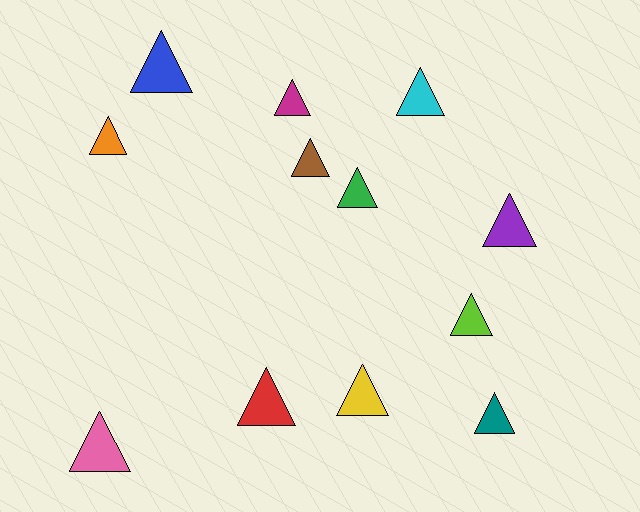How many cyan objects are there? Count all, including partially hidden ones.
There is 1 cyan object.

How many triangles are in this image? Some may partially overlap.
There are 12 triangles.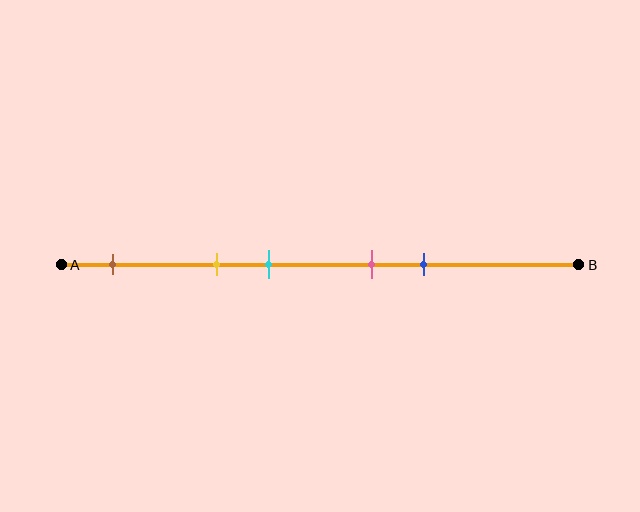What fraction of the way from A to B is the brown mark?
The brown mark is approximately 10% (0.1) of the way from A to B.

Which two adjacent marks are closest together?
The pink and blue marks are the closest adjacent pair.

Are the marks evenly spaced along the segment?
No, the marks are not evenly spaced.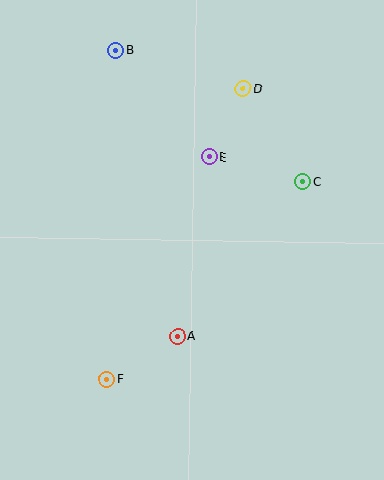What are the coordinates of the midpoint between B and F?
The midpoint between B and F is at (111, 214).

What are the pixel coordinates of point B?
Point B is at (116, 50).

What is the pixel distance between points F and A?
The distance between F and A is 83 pixels.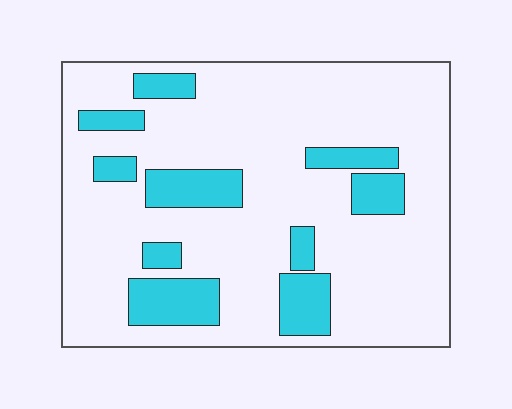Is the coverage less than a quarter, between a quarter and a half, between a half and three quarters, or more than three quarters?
Less than a quarter.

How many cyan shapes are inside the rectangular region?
10.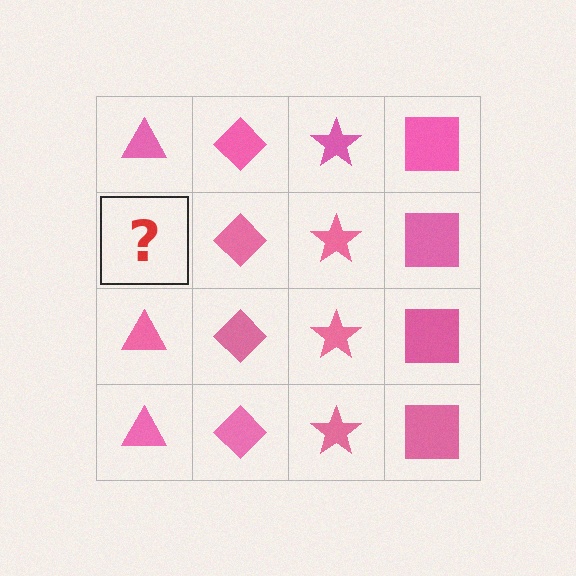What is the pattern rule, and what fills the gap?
The rule is that each column has a consistent shape. The gap should be filled with a pink triangle.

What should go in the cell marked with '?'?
The missing cell should contain a pink triangle.